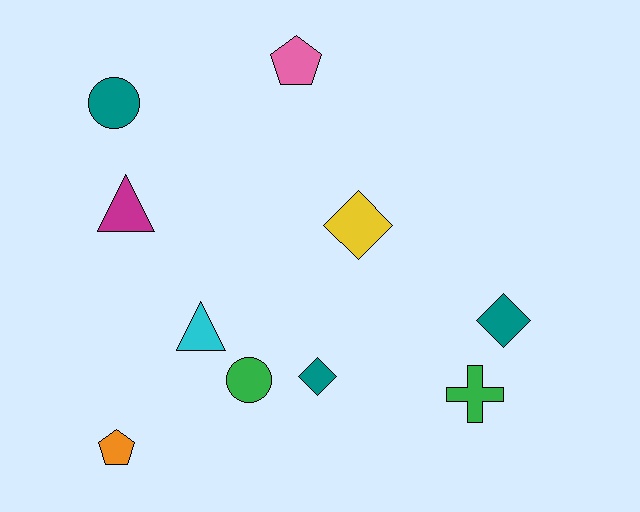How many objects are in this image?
There are 10 objects.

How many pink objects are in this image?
There is 1 pink object.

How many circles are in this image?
There are 2 circles.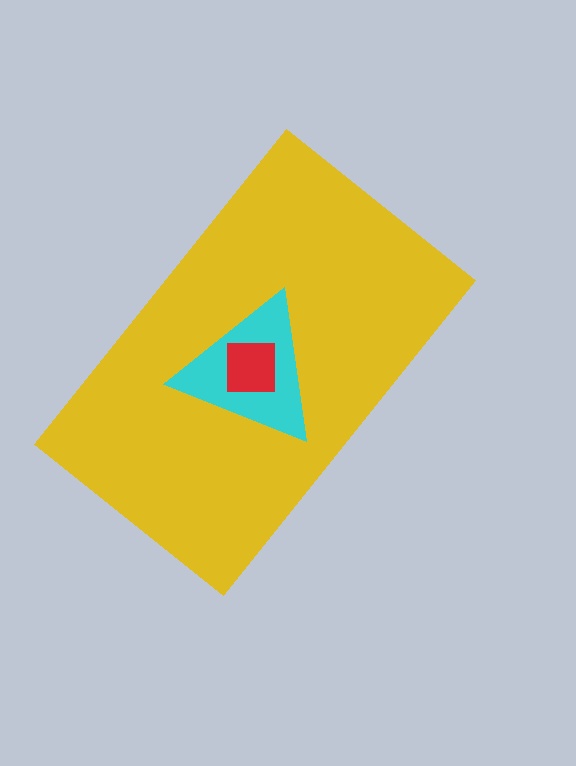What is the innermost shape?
The red square.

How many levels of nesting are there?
3.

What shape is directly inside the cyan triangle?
The red square.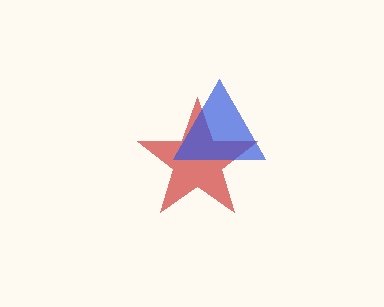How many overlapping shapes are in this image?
There are 2 overlapping shapes in the image.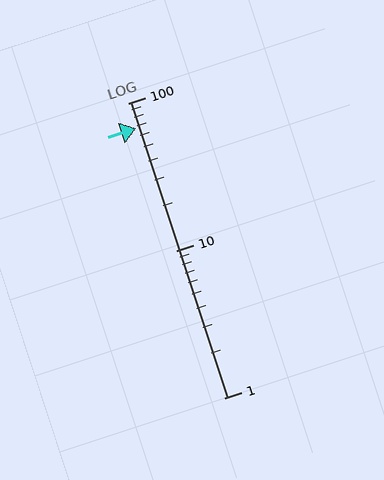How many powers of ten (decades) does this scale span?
The scale spans 2 decades, from 1 to 100.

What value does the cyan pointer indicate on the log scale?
The pointer indicates approximately 67.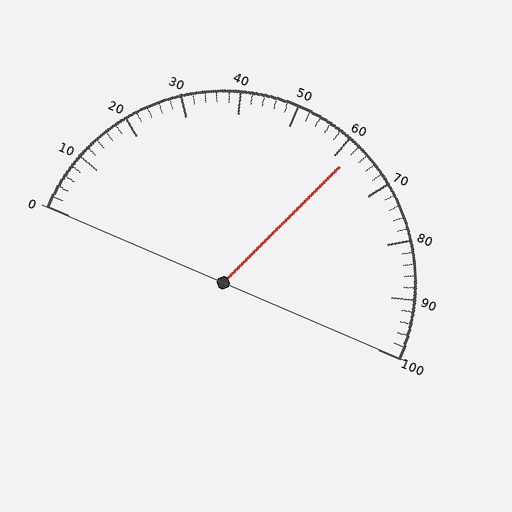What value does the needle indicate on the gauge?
The needle indicates approximately 62.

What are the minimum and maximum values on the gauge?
The gauge ranges from 0 to 100.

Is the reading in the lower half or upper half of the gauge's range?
The reading is in the upper half of the range (0 to 100).